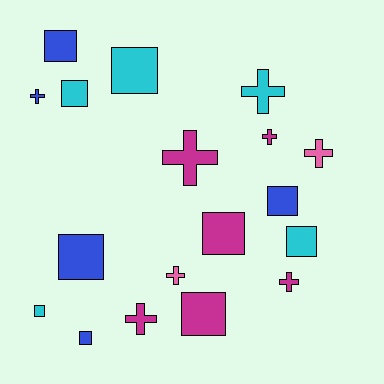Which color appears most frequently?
Magenta, with 6 objects.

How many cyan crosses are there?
There is 1 cyan cross.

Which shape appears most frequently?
Square, with 10 objects.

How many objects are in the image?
There are 18 objects.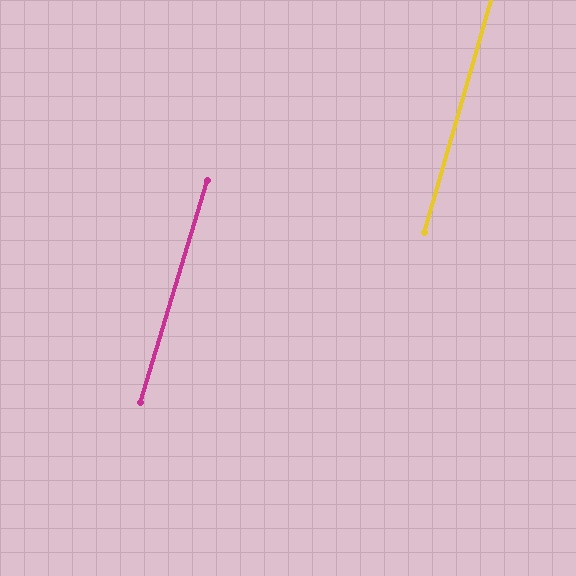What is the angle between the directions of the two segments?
Approximately 1 degree.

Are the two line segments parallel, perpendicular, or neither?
Parallel — their directions differ by only 0.7°.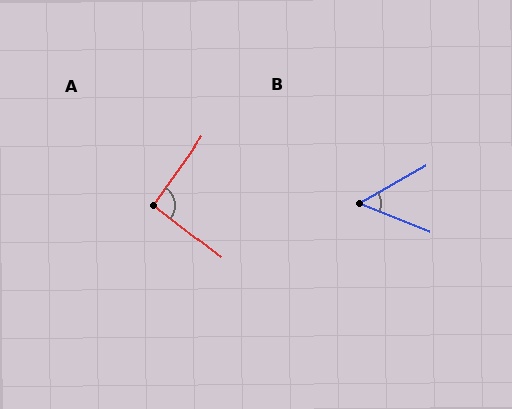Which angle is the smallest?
B, at approximately 51 degrees.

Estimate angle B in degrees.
Approximately 51 degrees.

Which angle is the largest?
A, at approximately 92 degrees.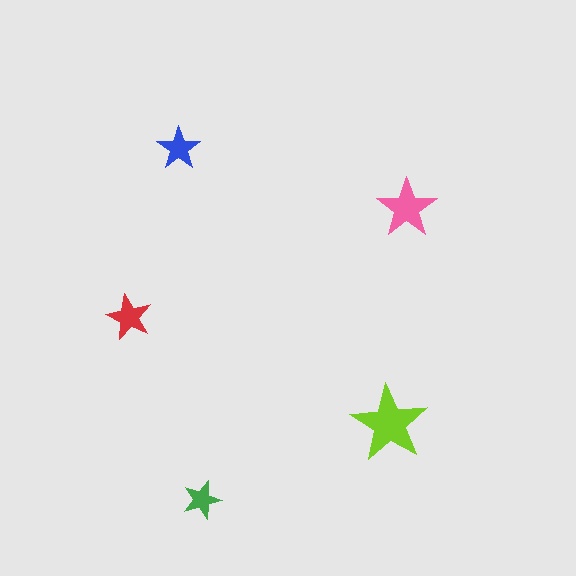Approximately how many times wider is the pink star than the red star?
About 1.5 times wider.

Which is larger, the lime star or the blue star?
The lime one.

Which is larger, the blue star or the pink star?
The pink one.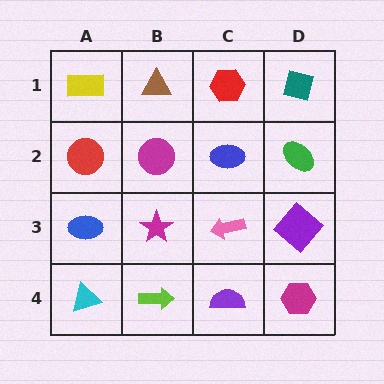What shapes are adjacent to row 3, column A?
A red circle (row 2, column A), a cyan triangle (row 4, column A), a magenta star (row 3, column B).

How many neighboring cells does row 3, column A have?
3.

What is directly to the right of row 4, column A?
A lime arrow.